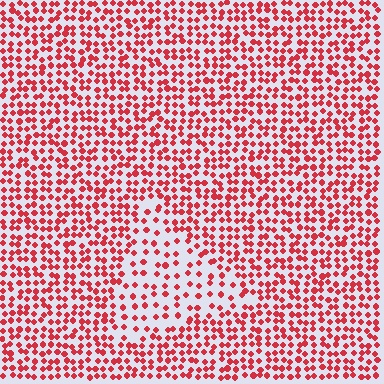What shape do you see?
I see a triangle.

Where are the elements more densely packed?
The elements are more densely packed outside the triangle boundary.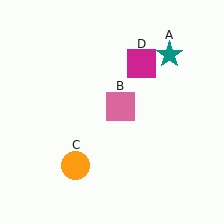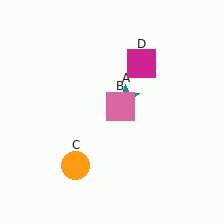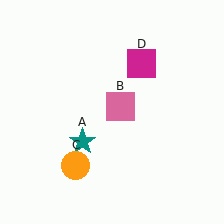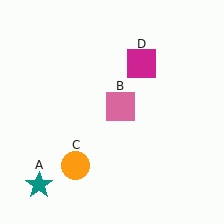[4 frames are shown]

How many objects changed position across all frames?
1 object changed position: teal star (object A).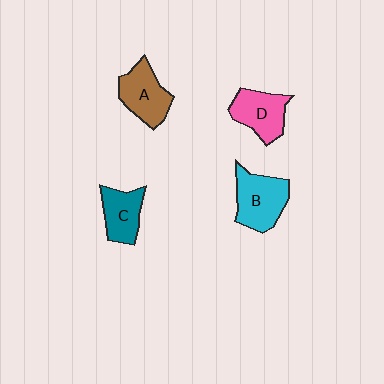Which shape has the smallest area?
Shape C (teal).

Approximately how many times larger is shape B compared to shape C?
Approximately 1.4 times.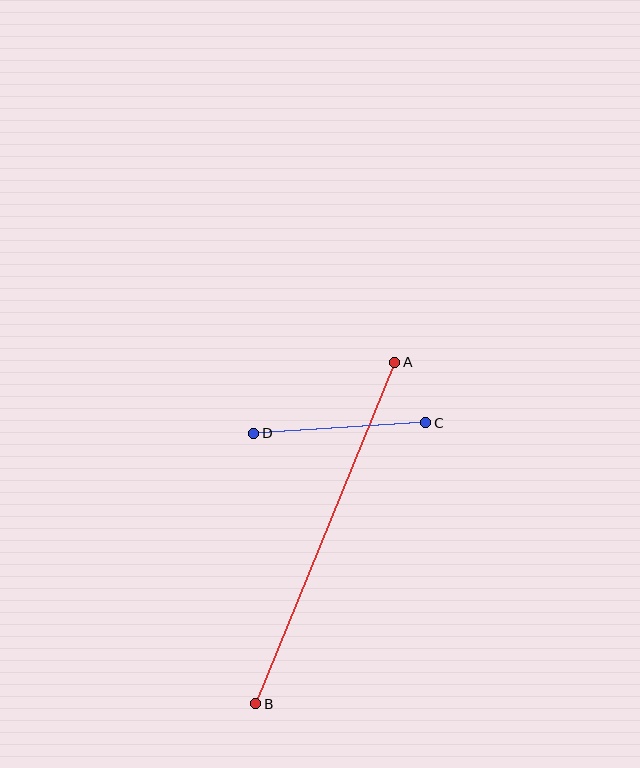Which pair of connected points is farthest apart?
Points A and B are farthest apart.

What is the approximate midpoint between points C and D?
The midpoint is at approximately (340, 428) pixels.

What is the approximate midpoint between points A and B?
The midpoint is at approximately (325, 533) pixels.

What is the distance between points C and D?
The distance is approximately 172 pixels.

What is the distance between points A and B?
The distance is approximately 369 pixels.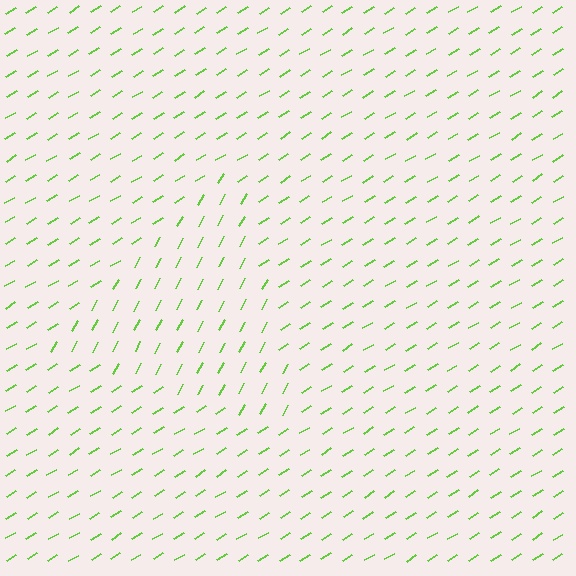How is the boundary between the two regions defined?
The boundary is defined purely by a change in line orientation (approximately 30 degrees difference). All lines are the same color and thickness.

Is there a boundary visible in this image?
Yes, there is a texture boundary formed by a change in line orientation.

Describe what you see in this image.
The image is filled with small lime line segments. A triangle region in the image has lines oriented differently from the surrounding lines, creating a visible texture boundary.